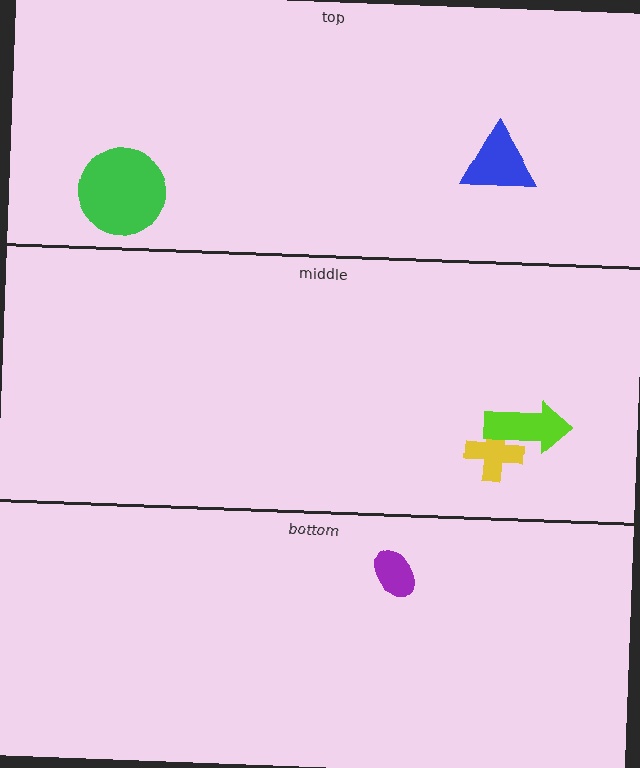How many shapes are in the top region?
2.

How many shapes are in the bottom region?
1.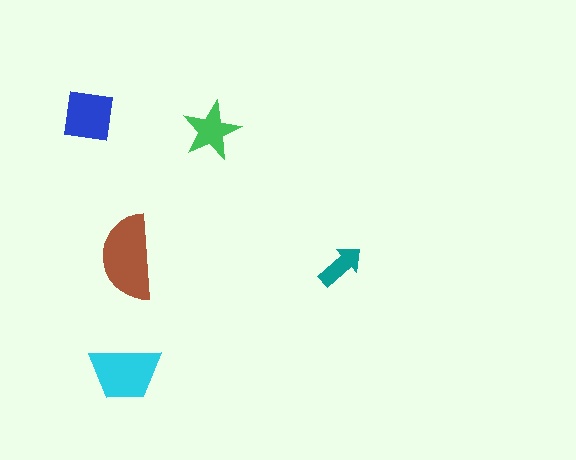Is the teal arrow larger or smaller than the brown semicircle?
Smaller.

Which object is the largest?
The brown semicircle.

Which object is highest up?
The blue square is topmost.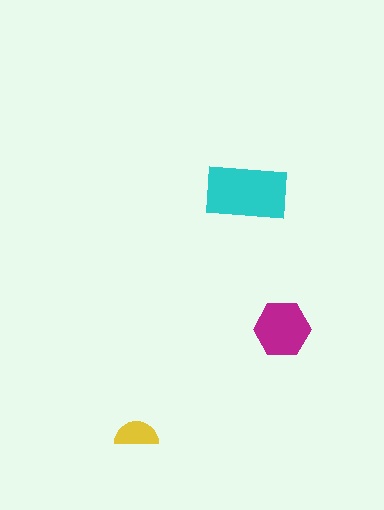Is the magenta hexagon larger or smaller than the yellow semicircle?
Larger.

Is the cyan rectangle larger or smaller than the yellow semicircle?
Larger.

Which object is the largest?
The cyan rectangle.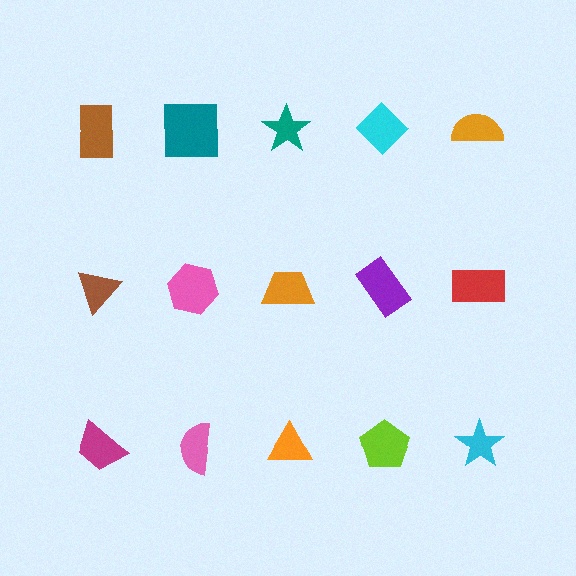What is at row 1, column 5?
An orange semicircle.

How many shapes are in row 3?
5 shapes.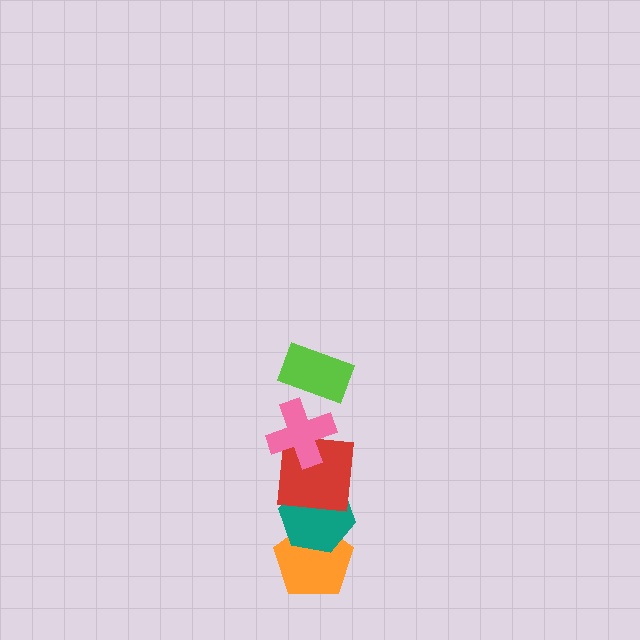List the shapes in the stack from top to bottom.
From top to bottom: the lime rectangle, the pink cross, the red square, the teal hexagon, the orange pentagon.